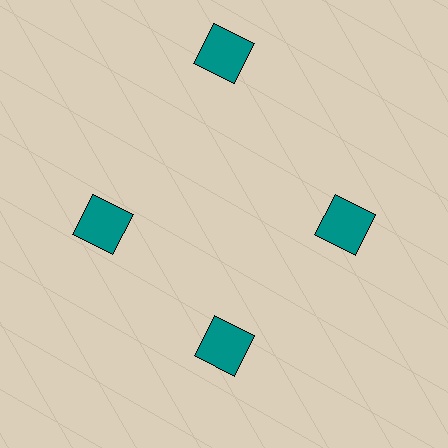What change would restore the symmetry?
The symmetry would be restored by moving it inward, back onto the ring so that all 4 squares sit at equal angles and equal distance from the center.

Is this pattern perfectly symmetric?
No. The 4 teal squares are arranged in a ring, but one element near the 12 o'clock position is pushed outward from the center, breaking the 4-fold rotational symmetry.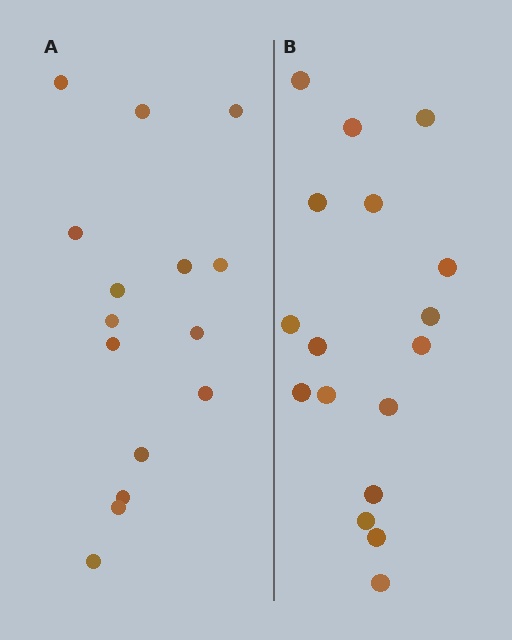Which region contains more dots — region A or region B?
Region B (the right region) has more dots.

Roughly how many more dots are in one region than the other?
Region B has just a few more — roughly 2 or 3 more dots than region A.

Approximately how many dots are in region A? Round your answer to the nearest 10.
About 20 dots. (The exact count is 15, which rounds to 20.)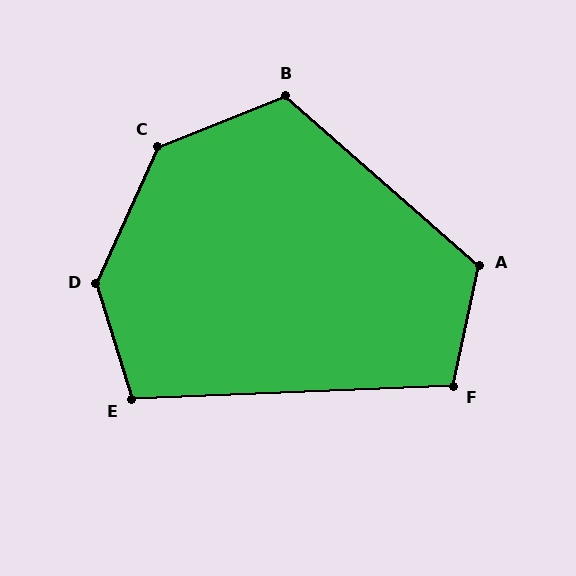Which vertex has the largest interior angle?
D, at approximately 139 degrees.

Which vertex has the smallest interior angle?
F, at approximately 104 degrees.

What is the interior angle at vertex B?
Approximately 117 degrees (obtuse).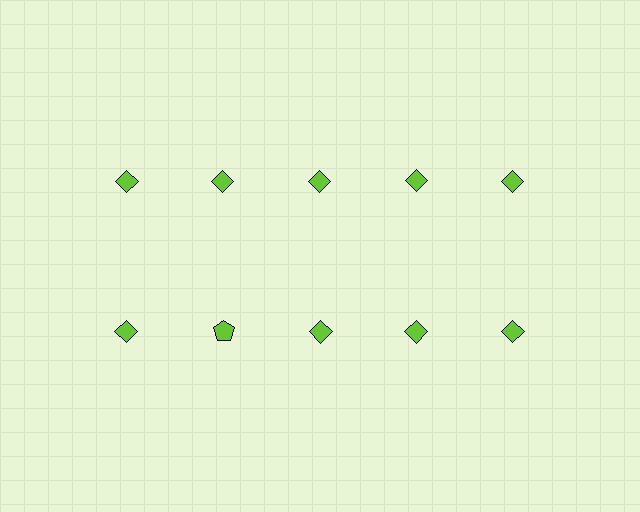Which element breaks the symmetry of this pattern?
The lime pentagon in the second row, second from left column breaks the symmetry. All other shapes are lime diamonds.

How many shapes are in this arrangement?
There are 10 shapes arranged in a grid pattern.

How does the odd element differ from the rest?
It has a different shape: pentagon instead of diamond.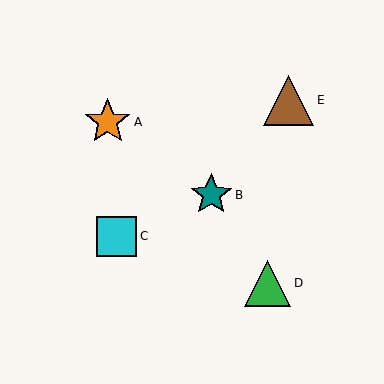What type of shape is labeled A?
Shape A is an orange star.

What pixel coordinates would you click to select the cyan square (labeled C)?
Click at (117, 236) to select the cyan square C.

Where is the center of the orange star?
The center of the orange star is at (108, 122).